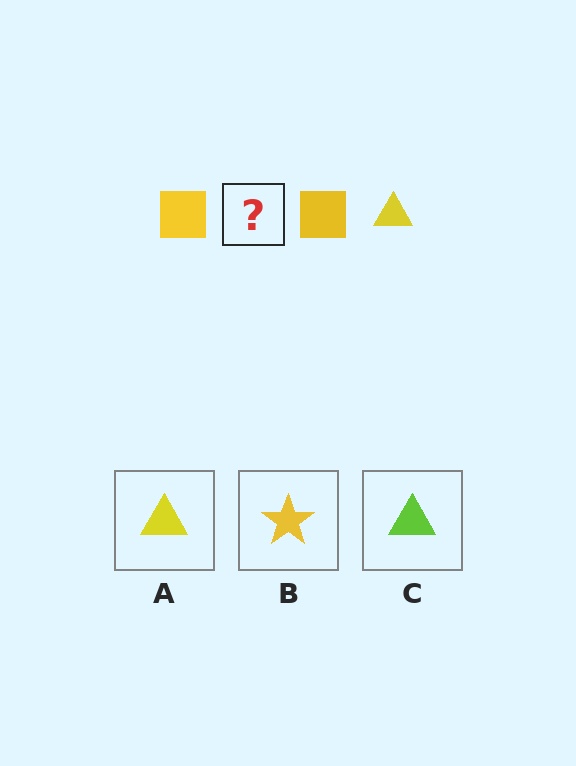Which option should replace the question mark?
Option A.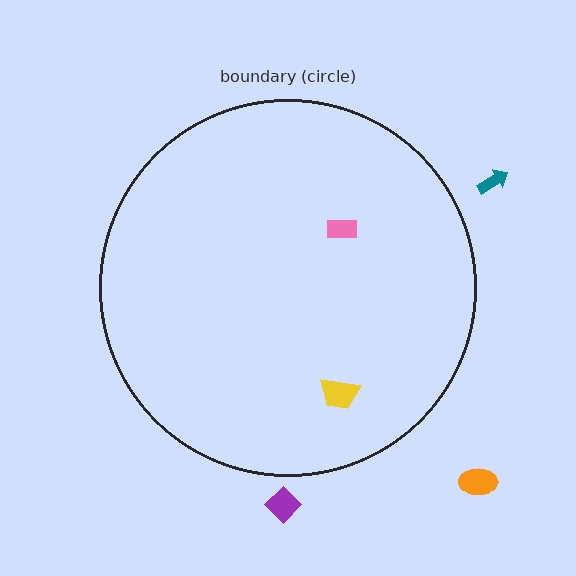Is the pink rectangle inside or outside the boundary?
Inside.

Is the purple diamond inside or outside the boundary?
Outside.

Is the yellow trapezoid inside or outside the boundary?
Inside.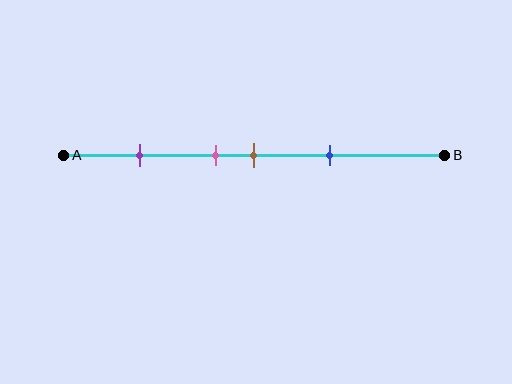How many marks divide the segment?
There are 4 marks dividing the segment.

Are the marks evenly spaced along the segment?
No, the marks are not evenly spaced.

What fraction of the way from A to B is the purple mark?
The purple mark is approximately 20% (0.2) of the way from A to B.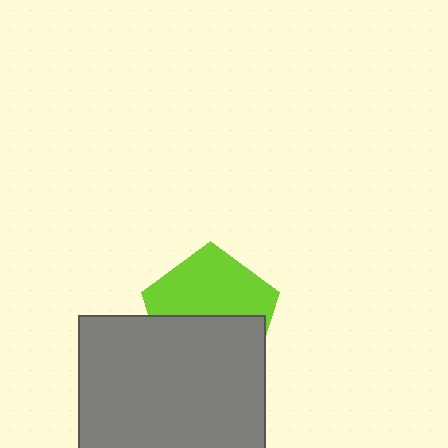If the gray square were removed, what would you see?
You would see the complete lime pentagon.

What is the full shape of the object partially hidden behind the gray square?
The partially hidden object is a lime pentagon.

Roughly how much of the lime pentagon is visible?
About half of it is visible (roughly 52%).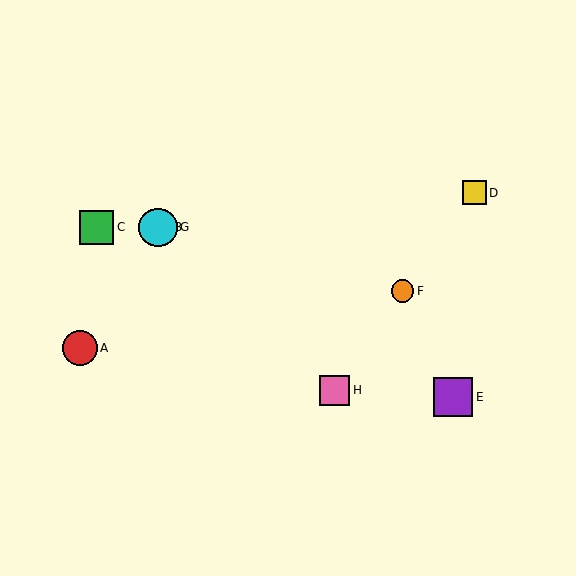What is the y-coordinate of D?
Object D is at y≈193.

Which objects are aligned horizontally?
Objects B, C, G are aligned horizontally.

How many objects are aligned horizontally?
3 objects (B, C, G) are aligned horizontally.